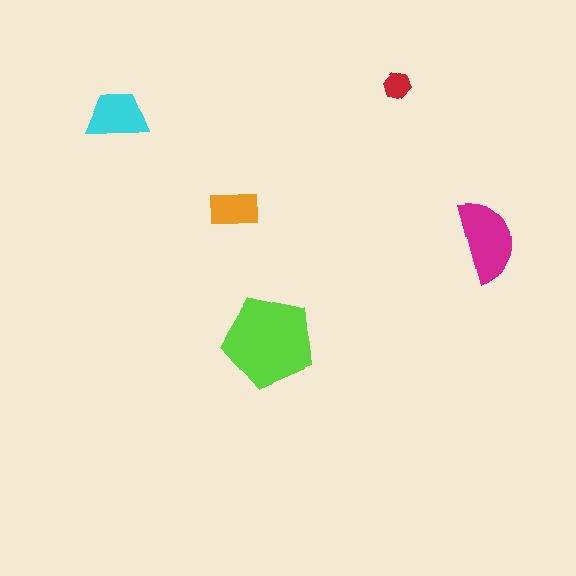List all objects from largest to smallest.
The lime pentagon, the magenta semicircle, the cyan trapezoid, the orange rectangle, the red hexagon.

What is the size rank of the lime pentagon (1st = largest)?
1st.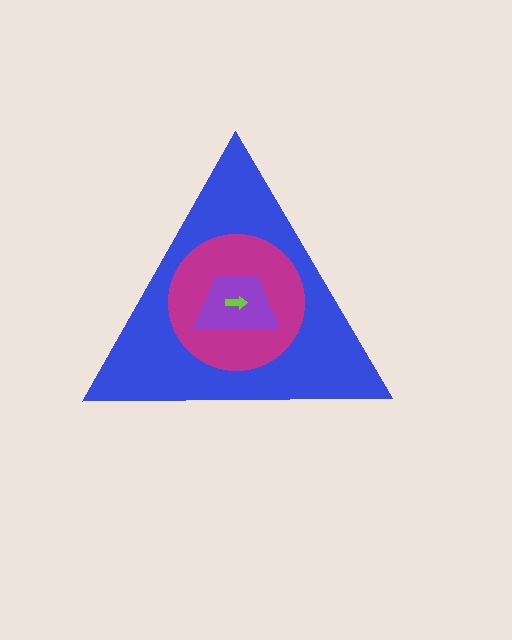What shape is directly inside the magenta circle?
The purple trapezoid.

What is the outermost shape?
The blue triangle.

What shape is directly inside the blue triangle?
The magenta circle.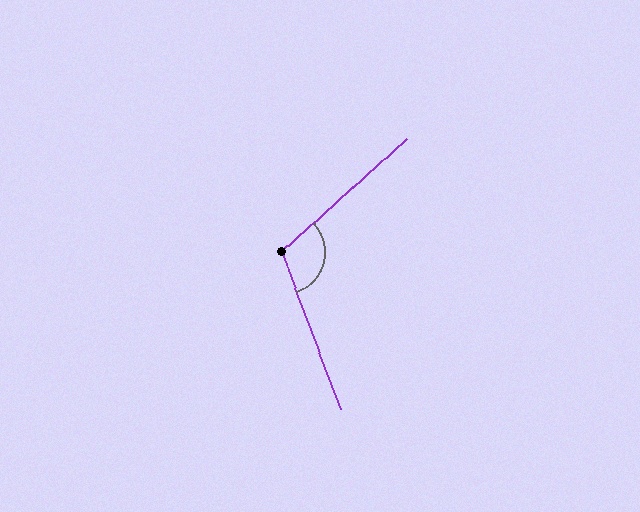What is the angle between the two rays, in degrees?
Approximately 112 degrees.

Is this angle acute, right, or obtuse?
It is obtuse.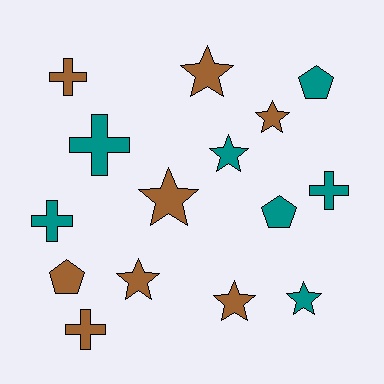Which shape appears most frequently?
Star, with 7 objects.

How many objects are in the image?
There are 15 objects.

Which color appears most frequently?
Brown, with 8 objects.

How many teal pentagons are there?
There are 2 teal pentagons.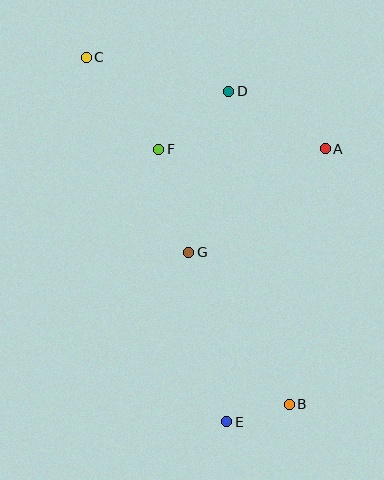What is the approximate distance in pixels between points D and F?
The distance between D and F is approximately 91 pixels.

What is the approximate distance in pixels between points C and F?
The distance between C and F is approximately 117 pixels.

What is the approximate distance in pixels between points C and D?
The distance between C and D is approximately 146 pixels.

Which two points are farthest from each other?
Points B and C are farthest from each other.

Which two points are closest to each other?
Points B and E are closest to each other.